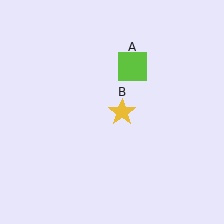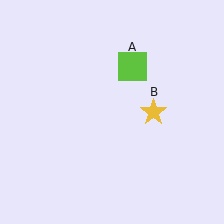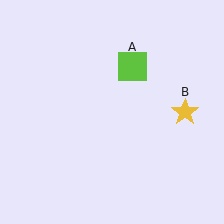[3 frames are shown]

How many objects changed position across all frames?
1 object changed position: yellow star (object B).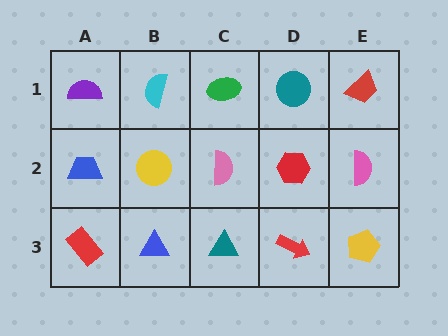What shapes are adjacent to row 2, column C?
A green ellipse (row 1, column C), a teal triangle (row 3, column C), a yellow circle (row 2, column B), a red hexagon (row 2, column D).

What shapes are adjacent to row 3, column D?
A red hexagon (row 2, column D), a teal triangle (row 3, column C), a yellow pentagon (row 3, column E).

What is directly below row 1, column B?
A yellow circle.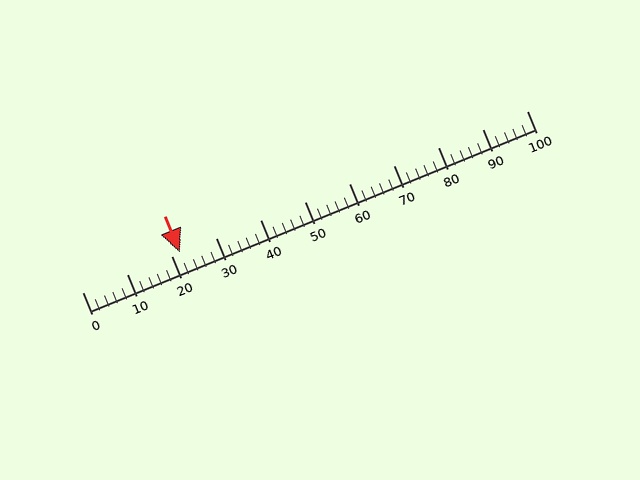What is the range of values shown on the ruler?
The ruler shows values from 0 to 100.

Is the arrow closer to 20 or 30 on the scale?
The arrow is closer to 20.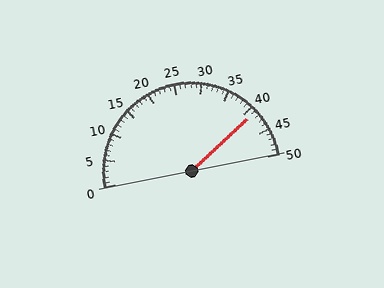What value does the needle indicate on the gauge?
The needle indicates approximately 41.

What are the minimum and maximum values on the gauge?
The gauge ranges from 0 to 50.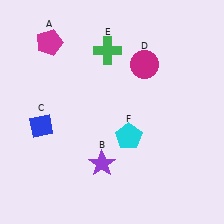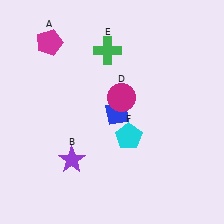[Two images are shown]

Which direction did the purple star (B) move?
The purple star (B) moved left.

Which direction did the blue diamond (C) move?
The blue diamond (C) moved right.